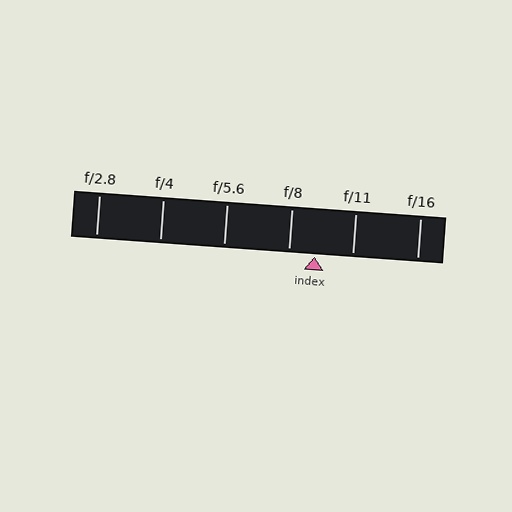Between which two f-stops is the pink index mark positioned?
The index mark is between f/8 and f/11.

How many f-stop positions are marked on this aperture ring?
There are 6 f-stop positions marked.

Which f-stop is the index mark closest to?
The index mark is closest to f/8.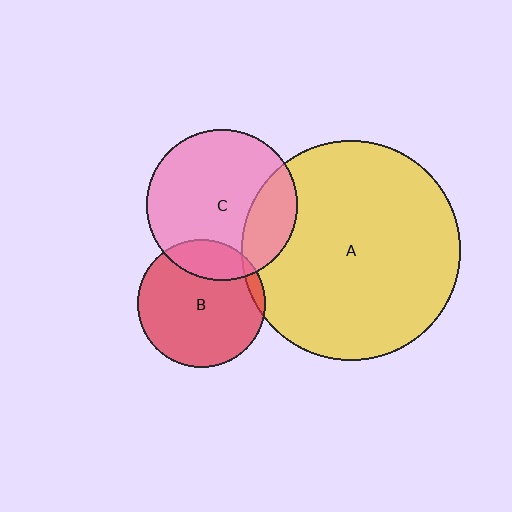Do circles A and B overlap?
Yes.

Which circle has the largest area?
Circle A (yellow).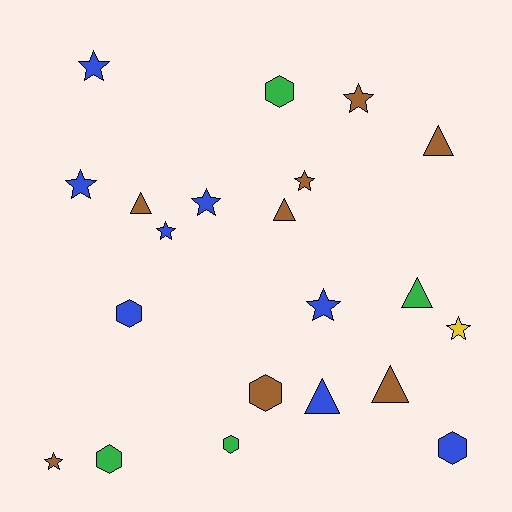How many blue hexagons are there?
There are 2 blue hexagons.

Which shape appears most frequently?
Star, with 9 objects.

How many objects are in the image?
There are 21 objects.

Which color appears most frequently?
Brown, with 8 objects.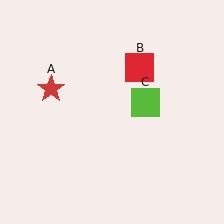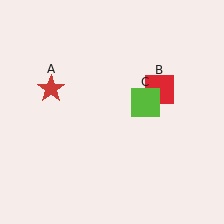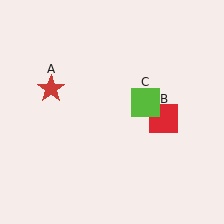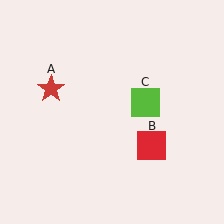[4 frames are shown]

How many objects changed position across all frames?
1 object changed position: red square (object B).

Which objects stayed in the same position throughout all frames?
Red star (object A) and lime square (object C) remained stationary.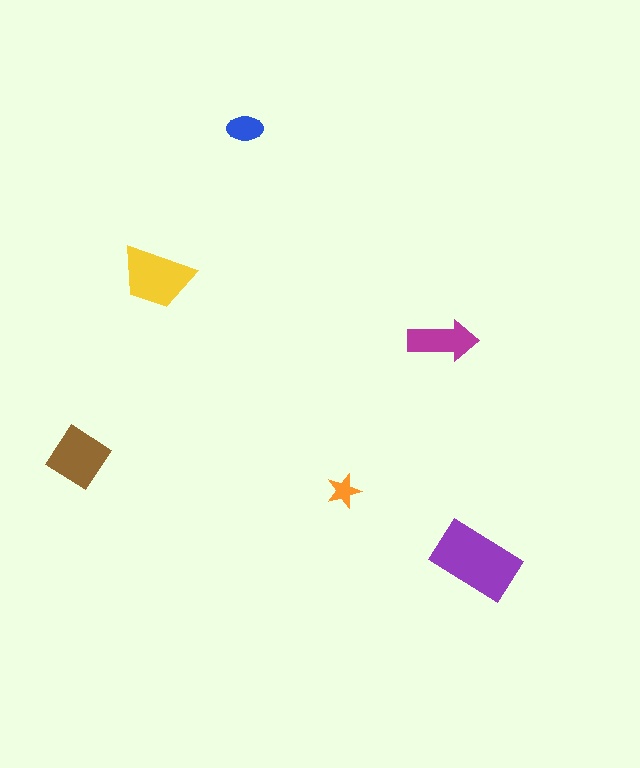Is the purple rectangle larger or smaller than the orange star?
Larger.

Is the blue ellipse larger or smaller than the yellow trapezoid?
Smaller.